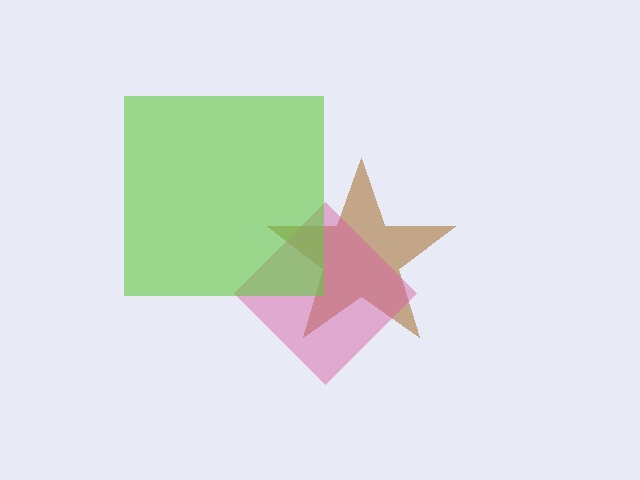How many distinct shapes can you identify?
There are 3 distinct shapes: a brown star, a pink diamond, a lime square.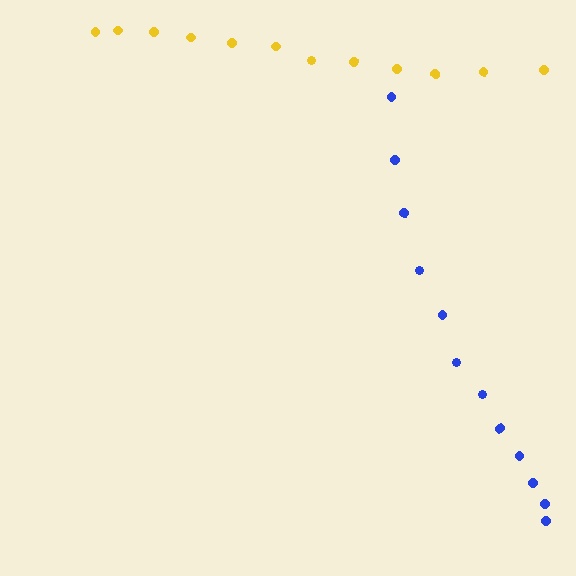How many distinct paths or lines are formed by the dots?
There are 2 distinct paths.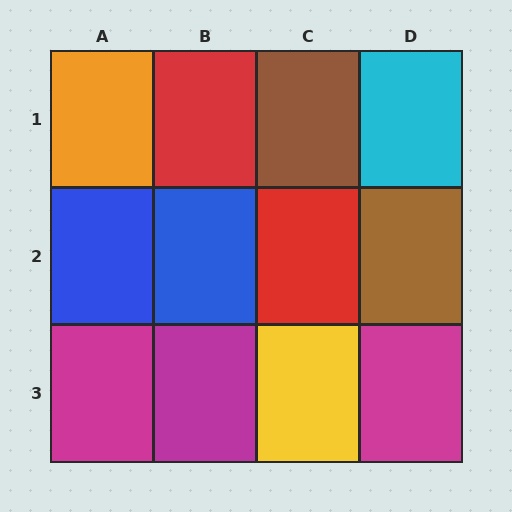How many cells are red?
2 cells are red.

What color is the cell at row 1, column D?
Cyan.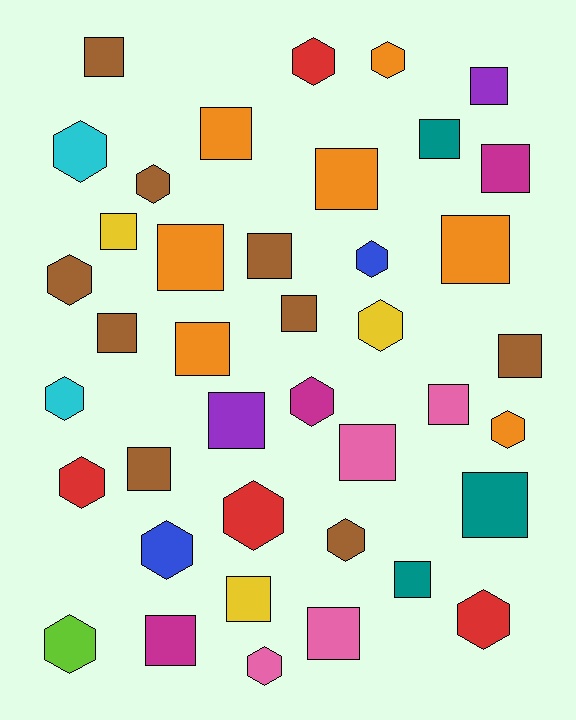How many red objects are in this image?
There are 4 red objects.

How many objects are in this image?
There are 40 objects.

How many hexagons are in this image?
There are 17 hexagons.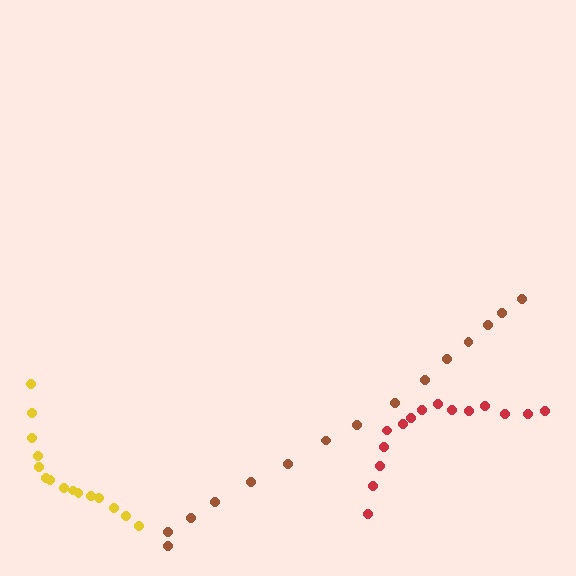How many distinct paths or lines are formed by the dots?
There are 3 distinct paths.